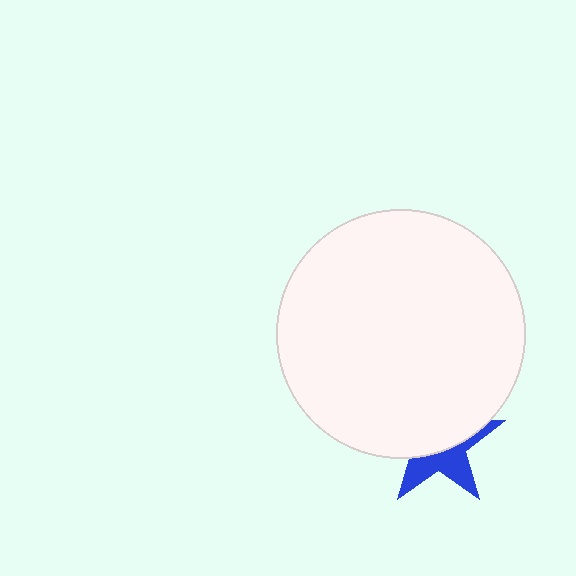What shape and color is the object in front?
The object in front is a white circle.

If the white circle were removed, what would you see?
You would see the complete blue star.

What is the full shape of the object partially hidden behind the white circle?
The partially hidden object is a blue star.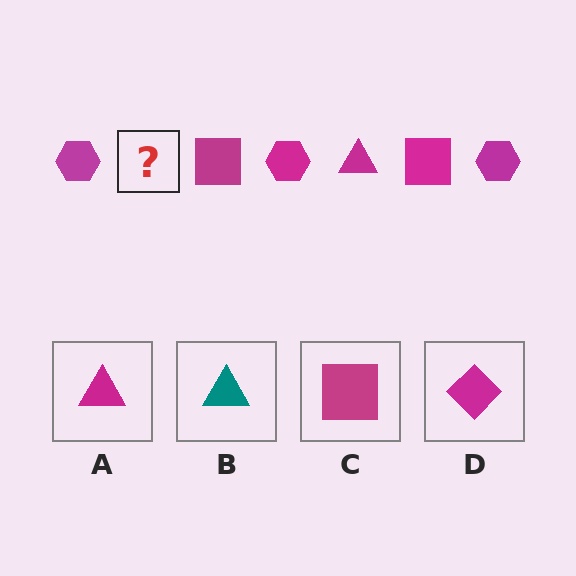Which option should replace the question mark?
Option A.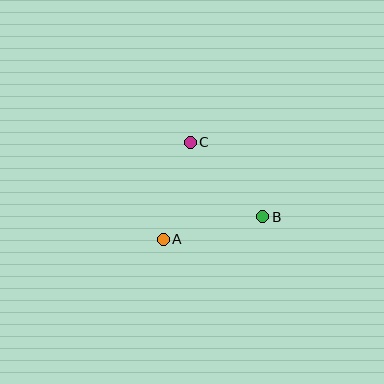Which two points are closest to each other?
Points A and C are closest to each other.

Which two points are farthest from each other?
Points B and C are farthest from each other.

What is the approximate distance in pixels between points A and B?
The distance between A and B is approximately 102 pixels.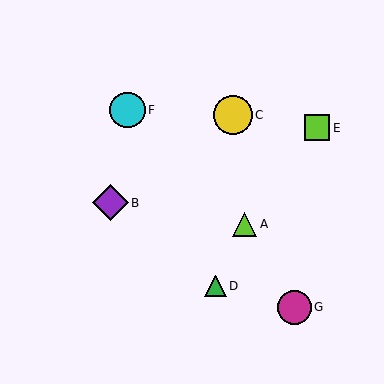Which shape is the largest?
The yellow circle (labeled C) is the largest.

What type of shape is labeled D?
Shape D is a green triangle.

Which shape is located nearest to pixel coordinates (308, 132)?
The lime square (labeled E) at (317, 128) is nearest to that location.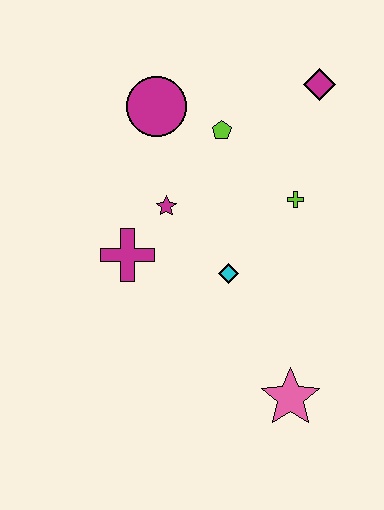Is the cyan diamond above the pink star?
Yes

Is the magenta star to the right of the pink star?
No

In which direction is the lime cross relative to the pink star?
The lime cross is above the pink star.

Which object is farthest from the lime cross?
The pink star is farthest from the lime cross.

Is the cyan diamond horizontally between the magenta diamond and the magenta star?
Yes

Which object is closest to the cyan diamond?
The magenta star is closest to the cyan diamond.